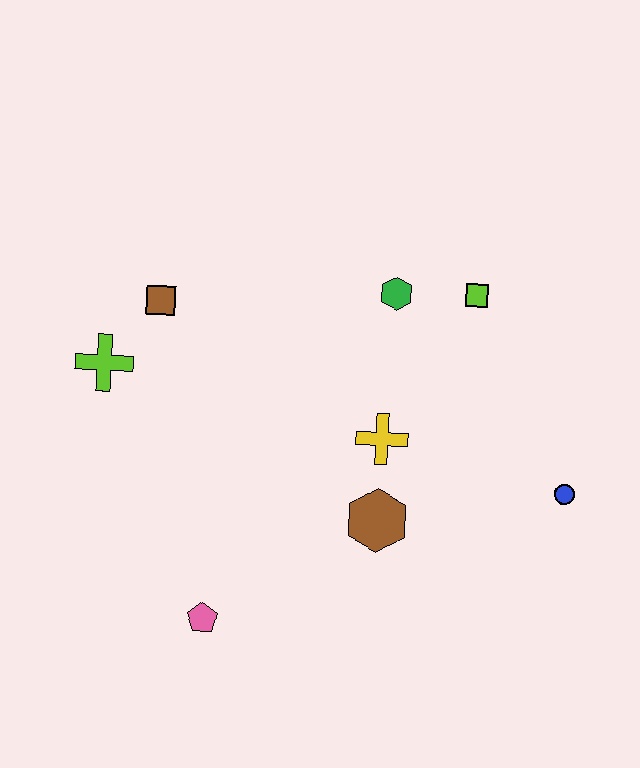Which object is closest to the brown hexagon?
The yellow cross is closest to the brown hexagon.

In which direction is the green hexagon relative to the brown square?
The green hexagon is to the right of the brown square.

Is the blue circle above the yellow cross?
No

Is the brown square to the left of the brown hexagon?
Yes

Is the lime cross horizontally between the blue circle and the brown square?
No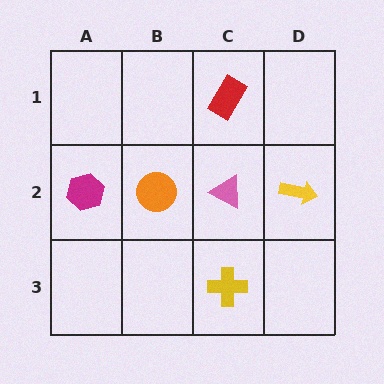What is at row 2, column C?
A pink triangle.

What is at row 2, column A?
A magenta hexagon.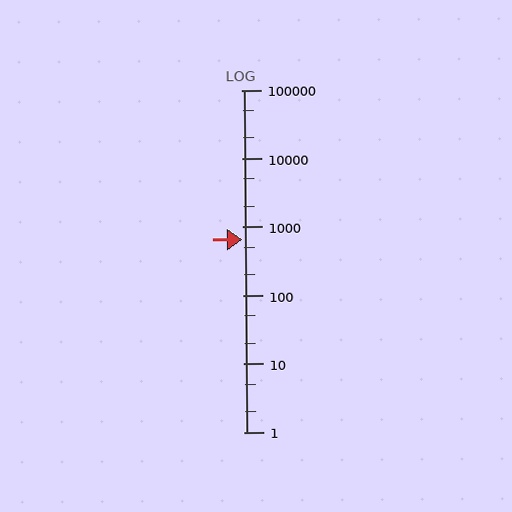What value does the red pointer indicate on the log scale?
The pointer indicates approximately 650.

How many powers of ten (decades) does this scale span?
The scale spans 5 decades, from 1 to 100000.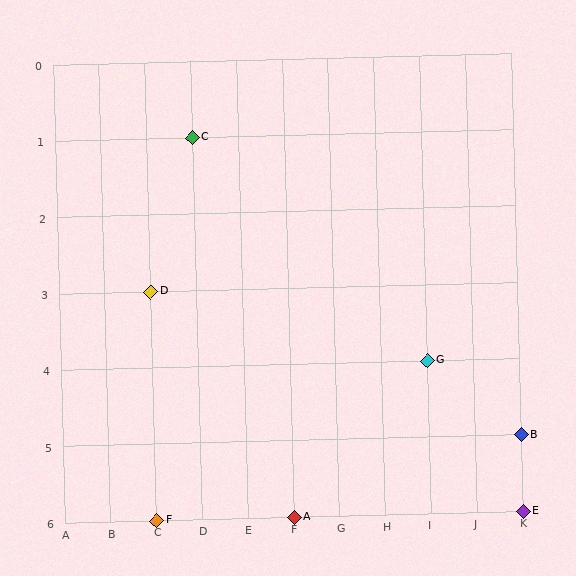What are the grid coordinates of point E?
Point E is at grid coordinates (K, 6).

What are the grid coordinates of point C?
Point C is at grid coordinates (D, 1).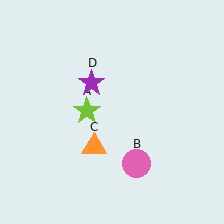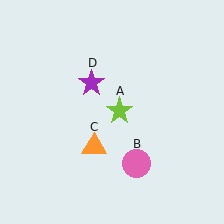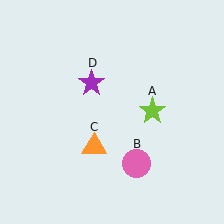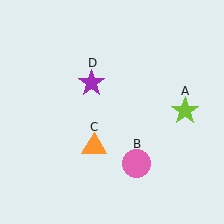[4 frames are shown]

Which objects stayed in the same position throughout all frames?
Pink circle (object B) and orange triangle (object C) and purple star (object D) remained stationary.